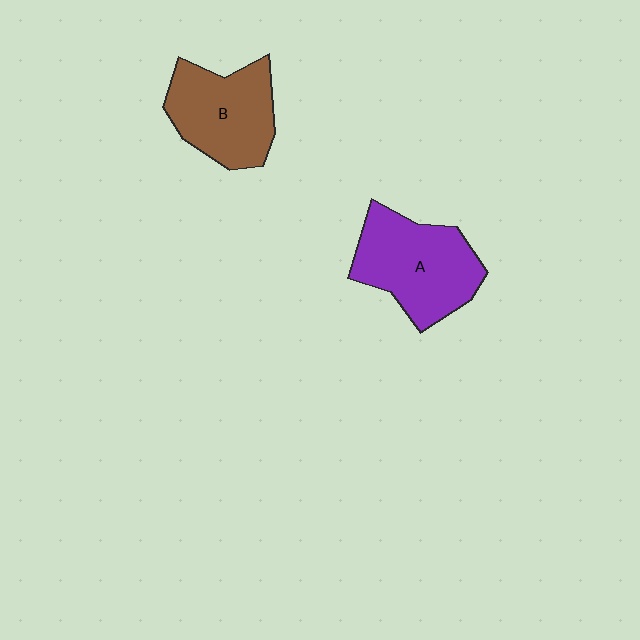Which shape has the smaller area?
Shape B (brown).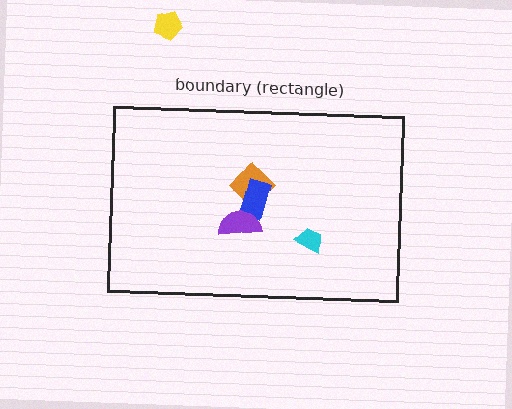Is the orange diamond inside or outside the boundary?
Inside.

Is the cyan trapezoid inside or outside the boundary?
Inside.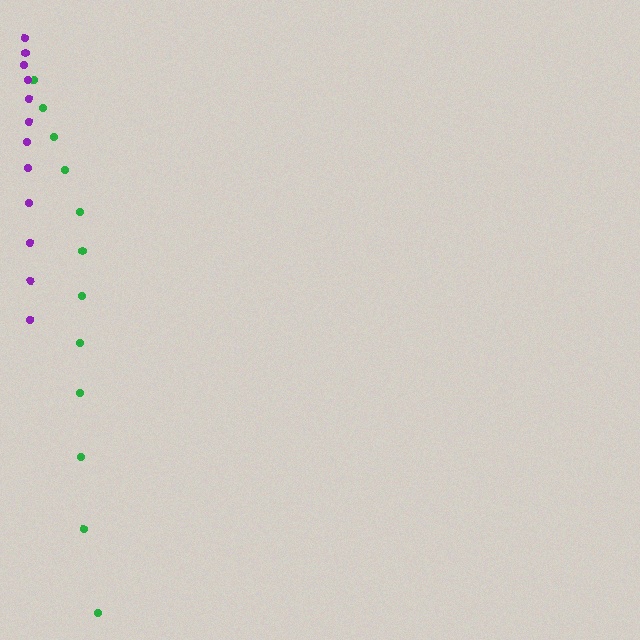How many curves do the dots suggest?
There are 2 distinct paths.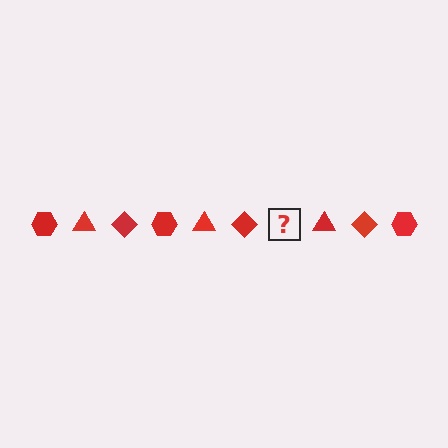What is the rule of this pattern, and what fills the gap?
The rule is that the pattern cycles through hexagon, triangle, diamond shapes in red. The gap should be filled with a red hexagon.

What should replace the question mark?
The question mark should be replaced with a red hexagon.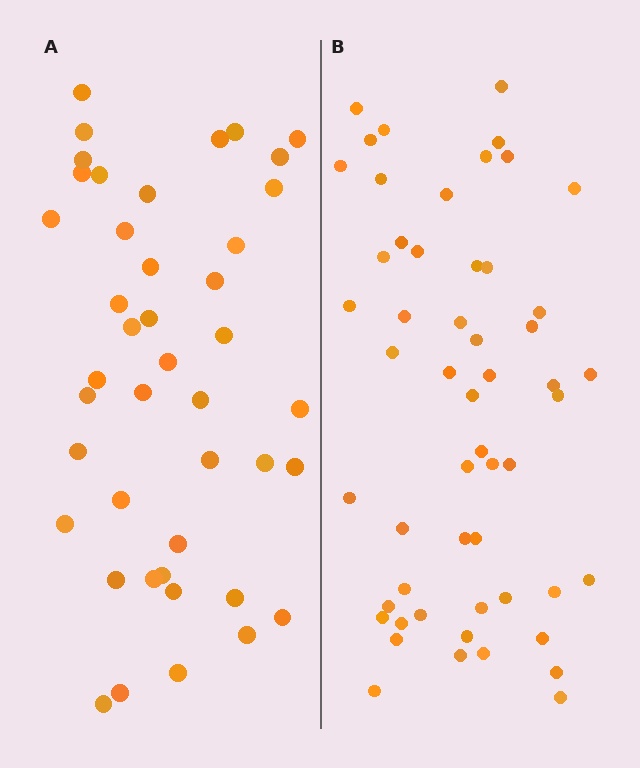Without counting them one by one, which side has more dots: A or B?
Region B (the right region) has more dots.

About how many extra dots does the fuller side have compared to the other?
Region B has roughly 12 or so more dots than region A.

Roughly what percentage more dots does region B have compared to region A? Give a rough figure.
About 25% more.